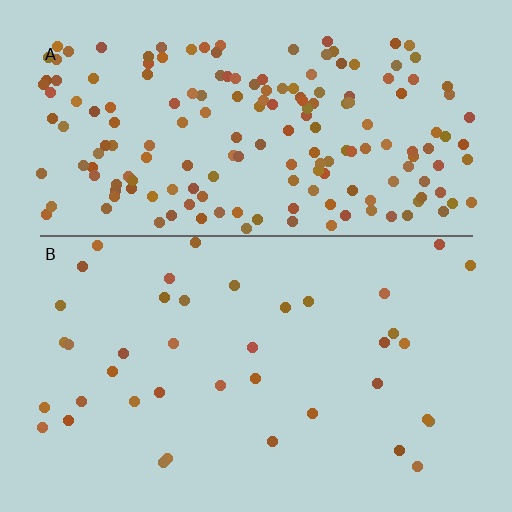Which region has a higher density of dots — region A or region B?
A (the top).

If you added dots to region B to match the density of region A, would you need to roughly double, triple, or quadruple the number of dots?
Approximately quadruple.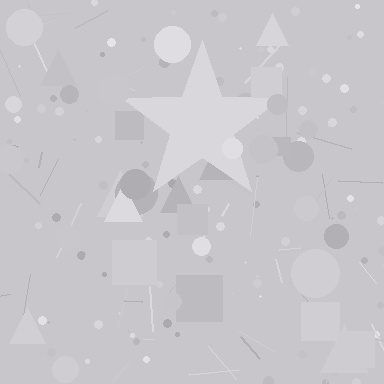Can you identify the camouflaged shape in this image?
The camouflaged shape is a star.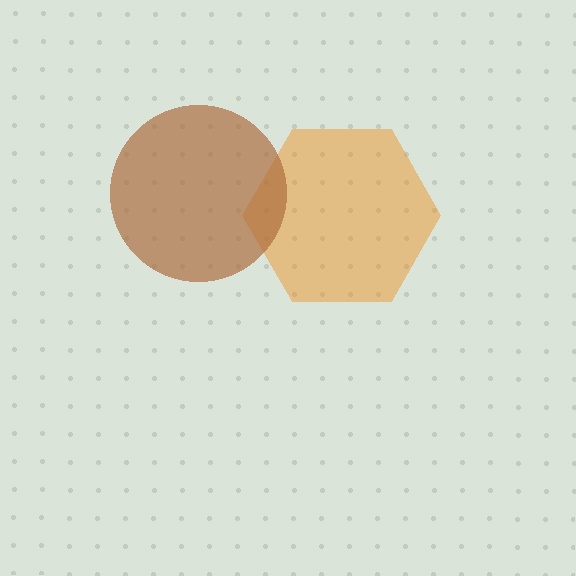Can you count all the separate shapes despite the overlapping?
Yes, there are 2 separate shapes.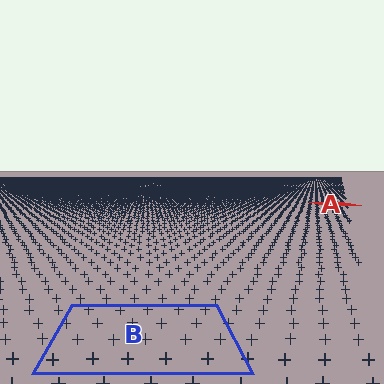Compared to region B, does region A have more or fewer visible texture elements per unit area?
Region A has more texture elements per unit area — they are packed more densely because it is farther away.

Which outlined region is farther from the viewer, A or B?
Region A is farther from the viewer — the texture elements inside it appear smaller and more densely packed.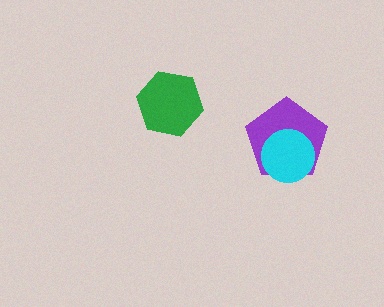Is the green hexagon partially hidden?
No, no other shape covers it.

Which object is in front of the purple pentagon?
The cyan circle is in front of the purple pentagon.